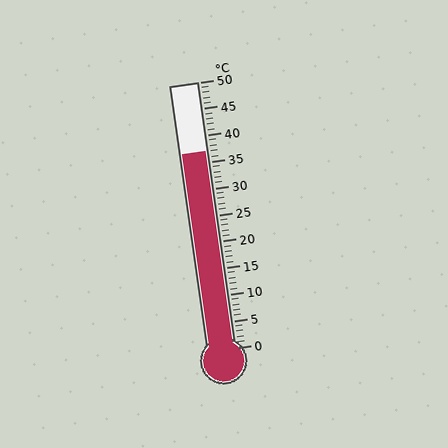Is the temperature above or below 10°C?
The temperature is above 10°C.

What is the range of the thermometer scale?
The thermometer scale ranges from 0°C to 50°C.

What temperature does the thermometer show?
The thermometer shows approximately 37°C.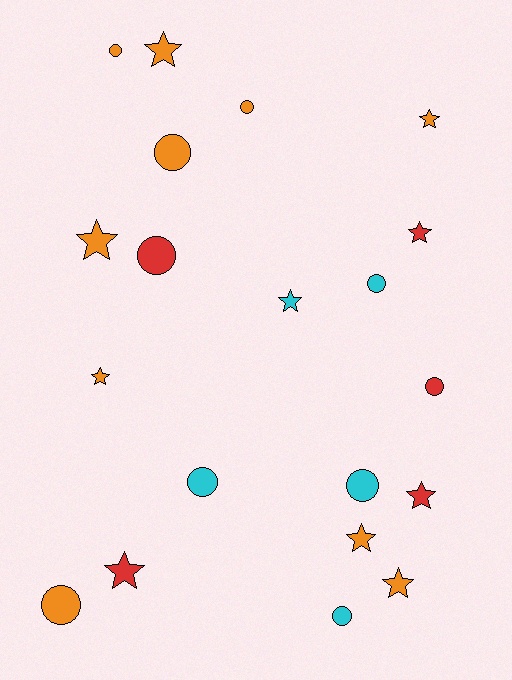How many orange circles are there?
There are 4 orange circles.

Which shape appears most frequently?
Circle, with 10 objects.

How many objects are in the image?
There are 20 objects.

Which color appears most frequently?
Orange, with 10 objects.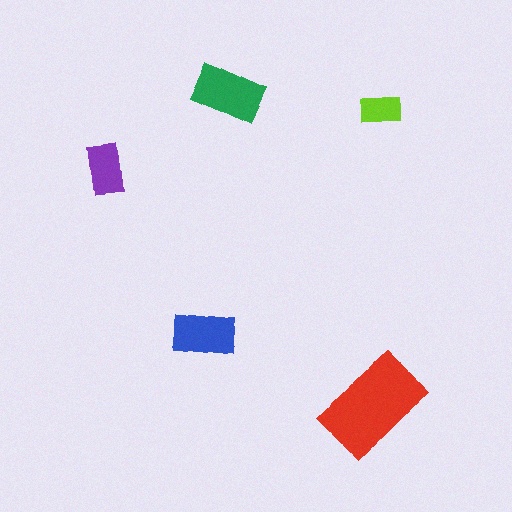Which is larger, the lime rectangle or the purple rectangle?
The purple one.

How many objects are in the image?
There are 5 objects in the image.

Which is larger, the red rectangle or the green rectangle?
The red one.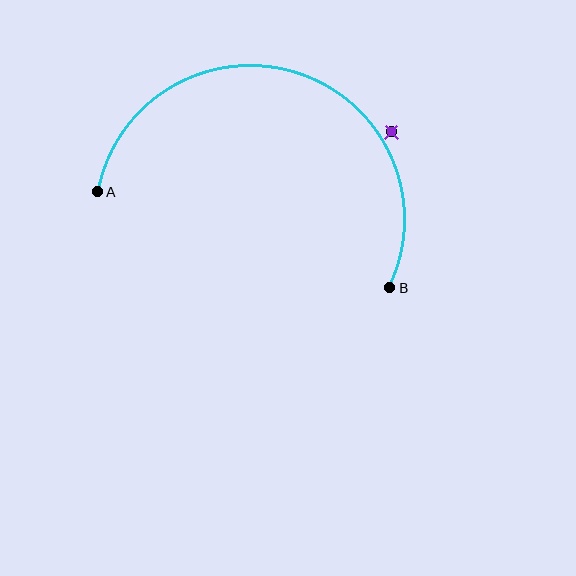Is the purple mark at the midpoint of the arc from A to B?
No — the purple mark does not lie on the arc at all. It sits slightly outside the curve.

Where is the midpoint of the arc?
The arc midpoint is the point on the curve farthest from the straight line joining A and B. It sits above that line.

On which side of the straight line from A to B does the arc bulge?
The arc bulges above the straight line connecting A and B.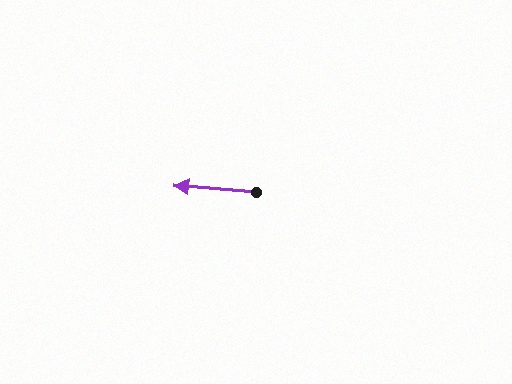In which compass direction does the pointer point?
West.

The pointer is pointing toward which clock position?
Roughly 9 o'clock.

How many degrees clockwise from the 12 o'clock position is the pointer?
Approximately 275 degrees.